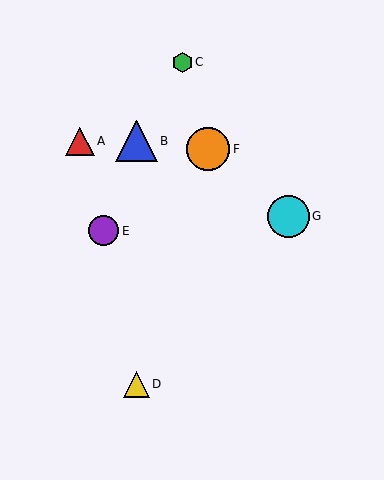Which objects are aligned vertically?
Objects B, D are aligned vertically.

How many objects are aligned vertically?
2 objects (B, D) are aligned vertically.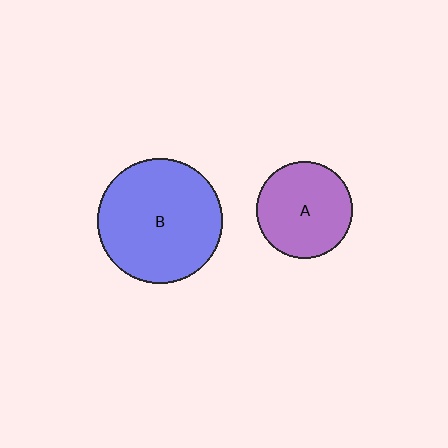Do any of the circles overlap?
No, none of the circles overlap.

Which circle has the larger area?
Circle B (blue).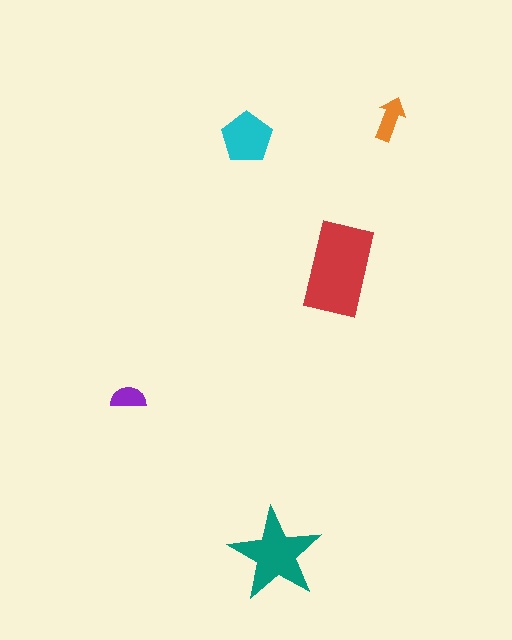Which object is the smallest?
The purple semicircle.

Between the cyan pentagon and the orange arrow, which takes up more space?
The cyan pentagon.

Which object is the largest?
The red rectangle.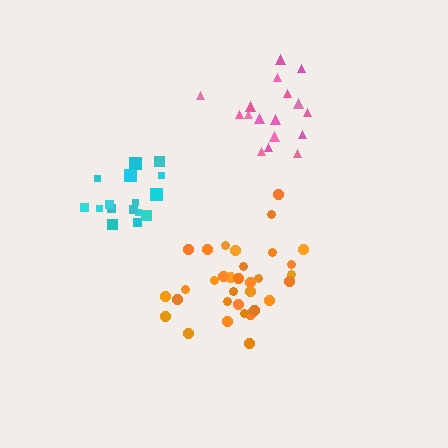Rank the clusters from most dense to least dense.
cyan, pink, orange.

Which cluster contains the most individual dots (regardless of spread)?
Orange (33).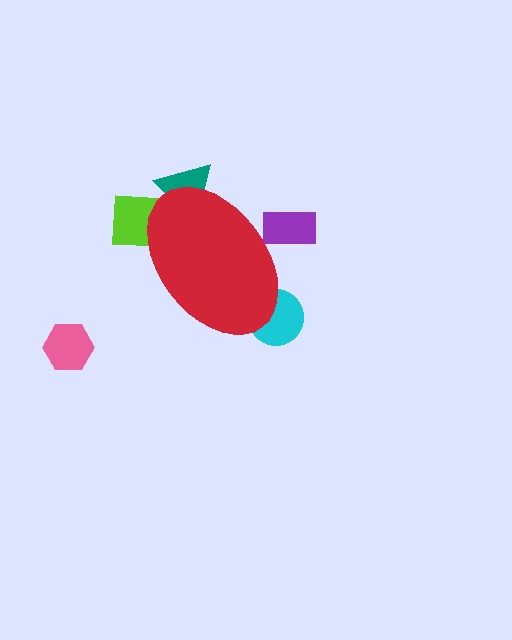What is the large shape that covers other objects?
A red ellipse.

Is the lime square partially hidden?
Yes, the lime square is partially hidden behind the red ellipse.